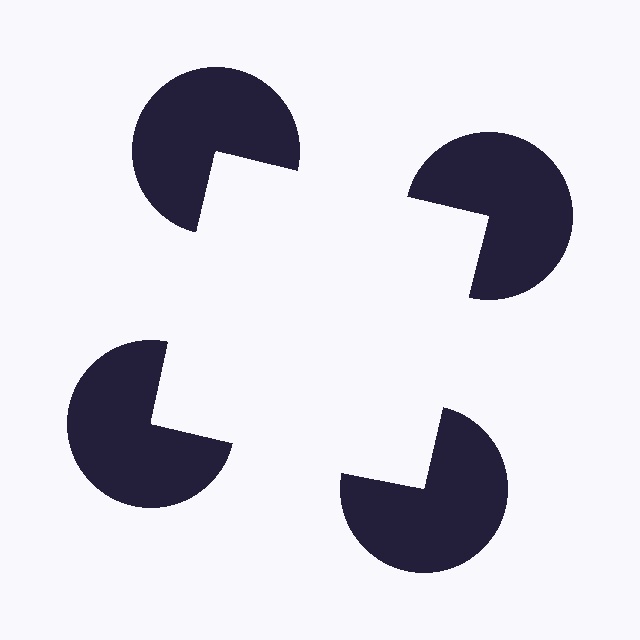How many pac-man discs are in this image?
There are 4 — one at each vertex of the illusory square.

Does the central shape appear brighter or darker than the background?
It typically appears slightly brighter than the background, even though no actual brightness change is drawn.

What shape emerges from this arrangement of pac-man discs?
An illusory square — its edges are inferred from the aligned wedge cuts in the pac-man discs, not physically drawn.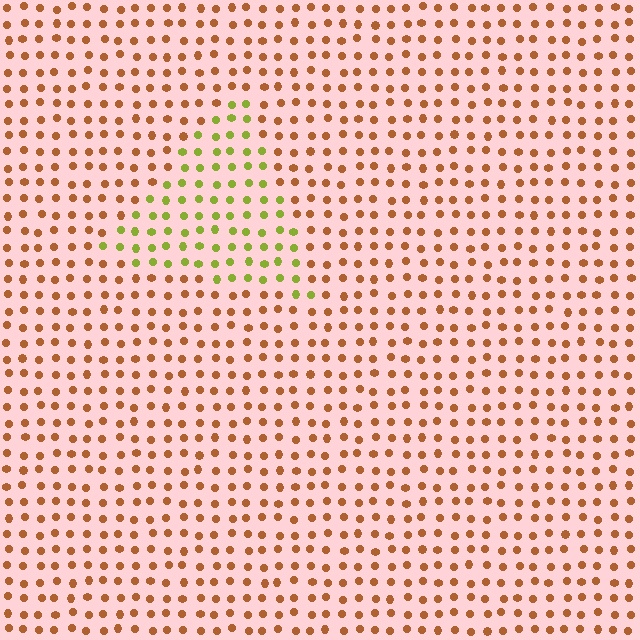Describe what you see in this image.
The image is filled with small brown elements in a uniform arrangement. A triangle-shaped region is visible where the elements are tinted to a slightly different hue, forming a subtle color boundary.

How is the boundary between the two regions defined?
The boundary is defined purely by a slight shift in hue (about 55 degrees). Spacing, size, and orientation are identical on both sides.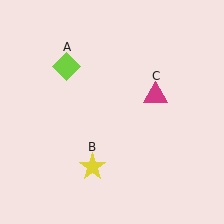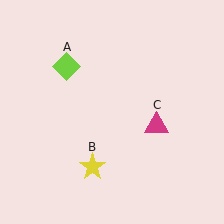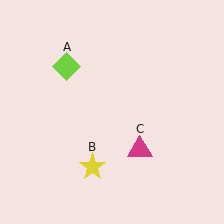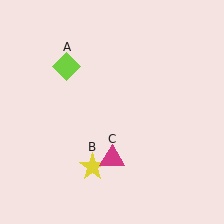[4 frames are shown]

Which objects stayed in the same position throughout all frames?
Lime diamond (object A) and yellow star (object B) remained stationary.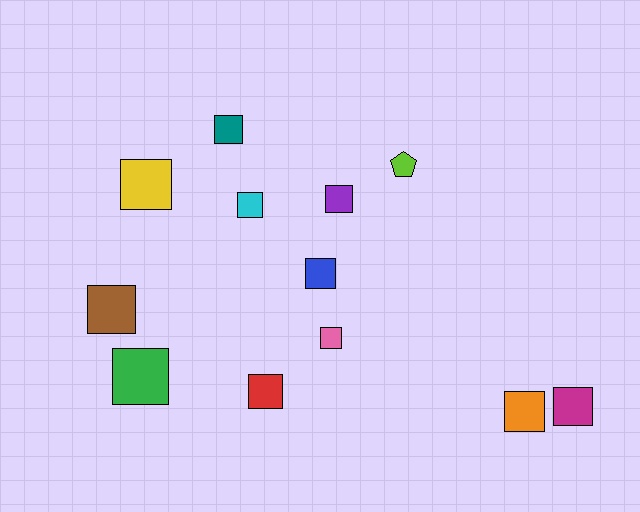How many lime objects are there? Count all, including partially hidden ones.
There is 1 lime object.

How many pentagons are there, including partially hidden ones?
There is 1 pentagon.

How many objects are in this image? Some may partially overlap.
There are 12 objects.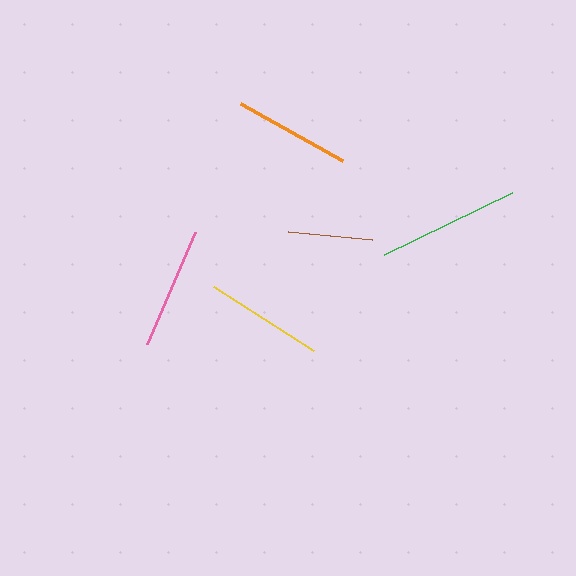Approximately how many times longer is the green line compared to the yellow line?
The green line is approximately 1.2 times the length of the yellow line.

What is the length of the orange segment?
The orange segment is approximately 116 pixels long.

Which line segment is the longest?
The green line is the longest at approximately 141 pixels.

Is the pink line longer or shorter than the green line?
The green line is longer than the pink line.